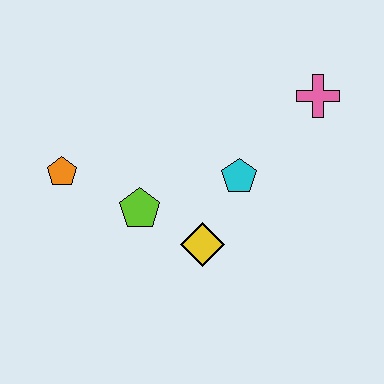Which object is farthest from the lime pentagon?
The pink cross is farthest from the lime pentagon.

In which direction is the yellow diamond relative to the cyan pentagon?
The yellow diamond is below the cyan pentagon.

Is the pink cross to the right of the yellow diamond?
Yes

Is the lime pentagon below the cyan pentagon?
Yes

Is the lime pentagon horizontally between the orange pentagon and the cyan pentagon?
Yes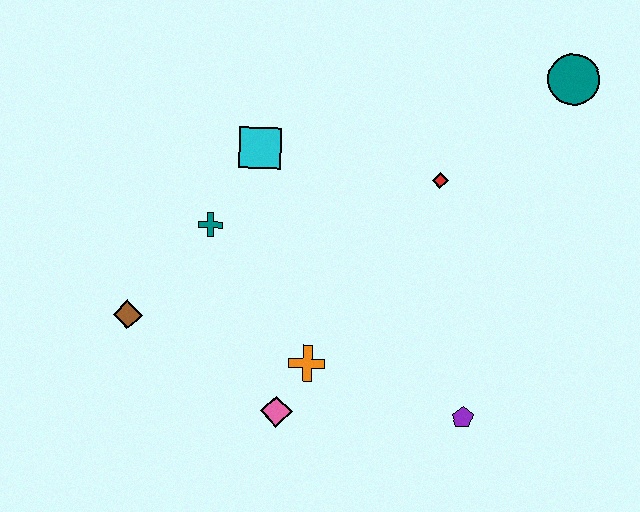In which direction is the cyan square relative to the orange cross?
The cyan square is above the orange cross.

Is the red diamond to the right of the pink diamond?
Yes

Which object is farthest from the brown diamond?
The teal circle is farthest from the brown diamond.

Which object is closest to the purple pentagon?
The orange cross is closest to the purple pentagon.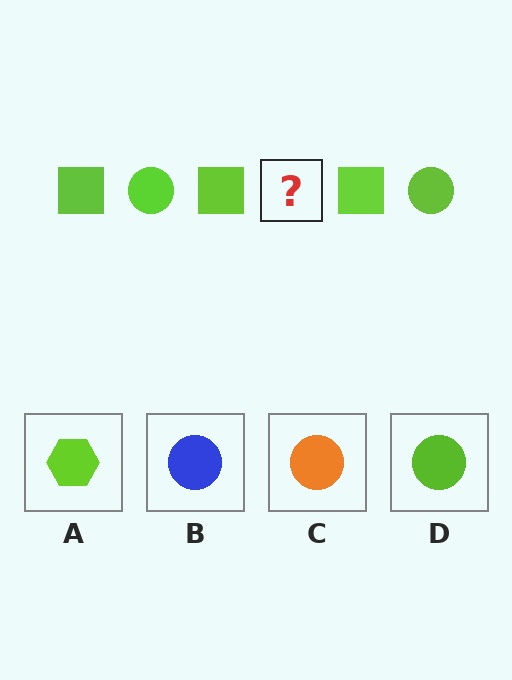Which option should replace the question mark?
Option D.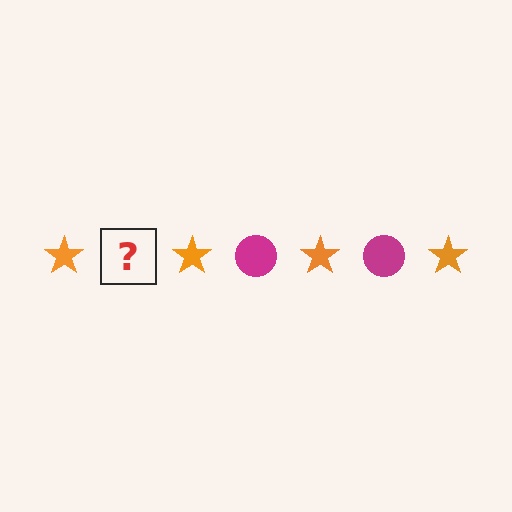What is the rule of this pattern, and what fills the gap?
The rule is that the pattern alternates between orange star and magenta circle. The gap should be filled with a magenta circle.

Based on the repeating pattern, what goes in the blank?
The blank should be a magenta circle.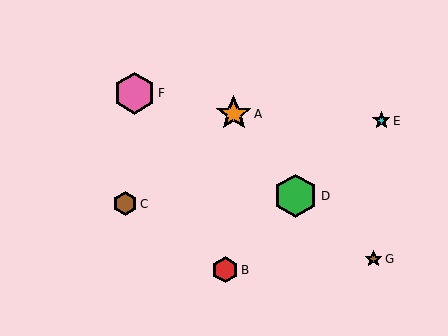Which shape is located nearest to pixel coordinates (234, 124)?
The orange star (labeled A) at (234, 114) is nearest to that location.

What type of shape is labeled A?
Shape A is an orange star.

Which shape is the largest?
The green hexagon (labeled D) is the largest.